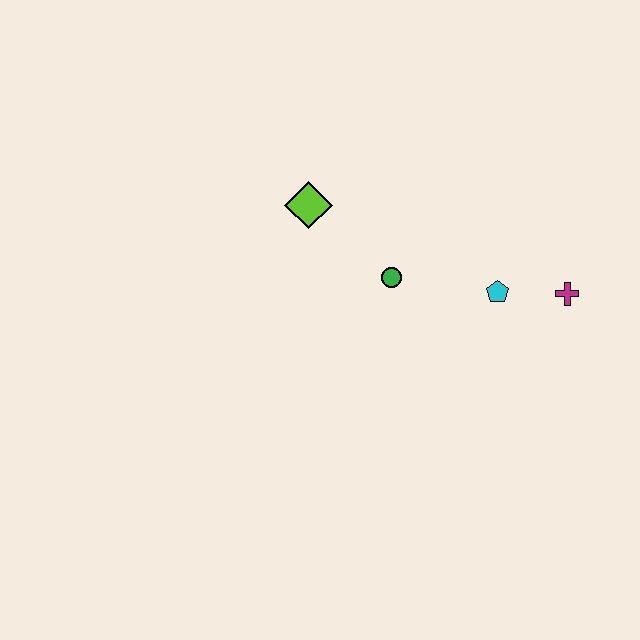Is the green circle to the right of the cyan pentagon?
No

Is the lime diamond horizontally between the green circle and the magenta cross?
No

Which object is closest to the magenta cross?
The cyan pentagon is closest to the magenta cross.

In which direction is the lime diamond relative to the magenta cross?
The lime diamond is to the left of the magenta cross.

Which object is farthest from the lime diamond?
The magenta cross is farthest from the lime diamond.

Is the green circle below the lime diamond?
Yes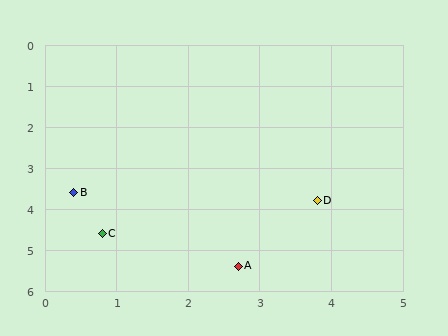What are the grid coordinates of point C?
Point C is at approximately (0.8, 4.6).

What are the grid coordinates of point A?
Point A is at approximately (2.7, 5.4).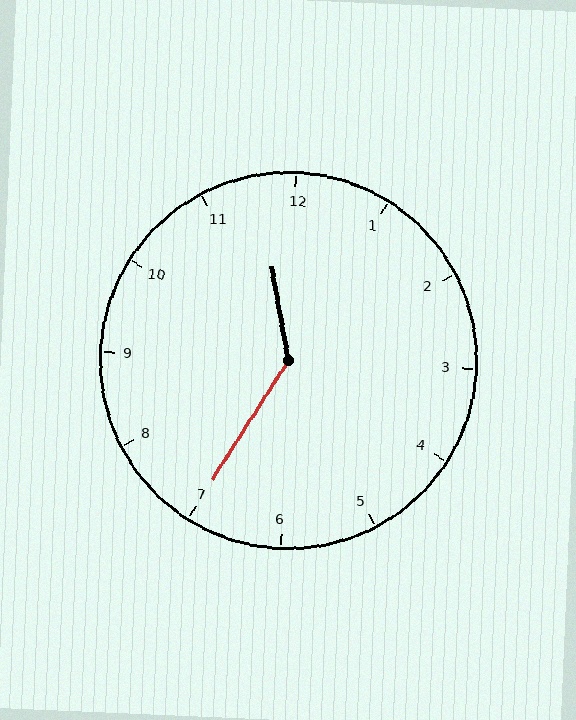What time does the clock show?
11:35.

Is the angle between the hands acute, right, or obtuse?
It is obtuse.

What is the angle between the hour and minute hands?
Approximately 138 degrees.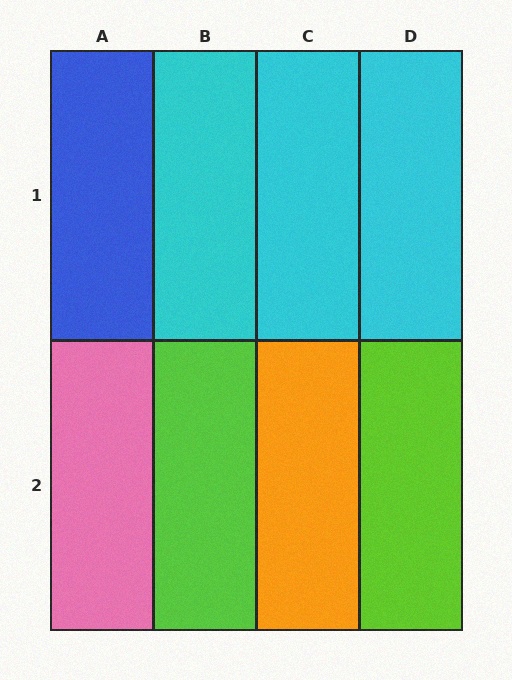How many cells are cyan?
3 cells are cyan.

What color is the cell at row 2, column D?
Lime.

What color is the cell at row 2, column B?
Lime.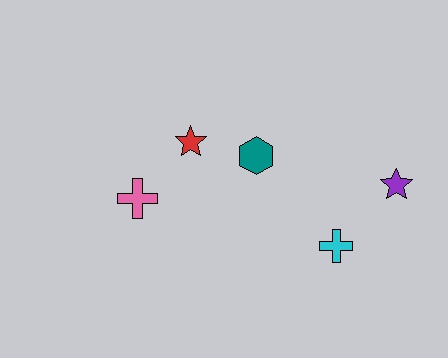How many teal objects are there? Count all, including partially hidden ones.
There is 1 teal object.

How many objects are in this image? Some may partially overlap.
There are 5 objects.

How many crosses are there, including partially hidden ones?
There are 2 crosses.